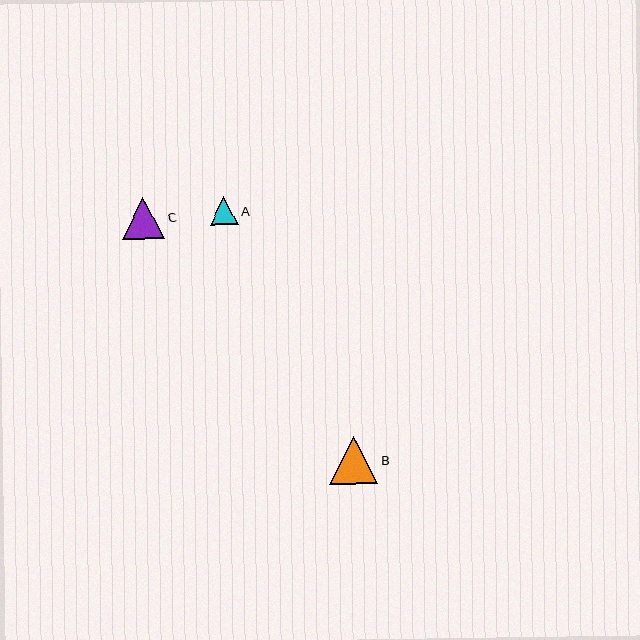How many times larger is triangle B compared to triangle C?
Triangle B is approximately 1.1 times the size of triangle C.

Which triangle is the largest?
Triangle B is the largest with a size of approximately 48 pixels.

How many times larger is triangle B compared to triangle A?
Triangle B is approximately 1.7 times the size of triangle A.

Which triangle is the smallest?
Triangle A is the smallest with a size of approximately 29 pixels.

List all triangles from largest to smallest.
From largest to smallest: B, C, A.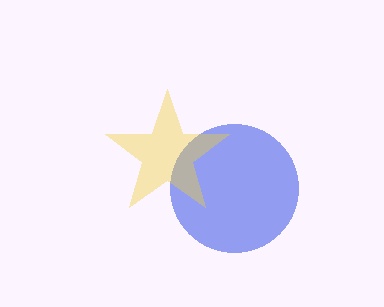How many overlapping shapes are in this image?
There are 2 overlapping shapes in the image.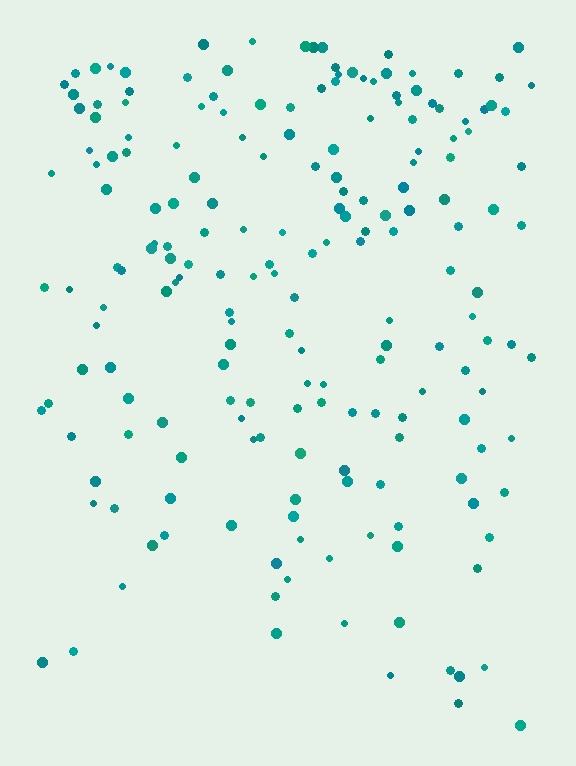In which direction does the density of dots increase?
From bottom to top, with the top side densest.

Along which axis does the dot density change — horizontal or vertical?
Vertical.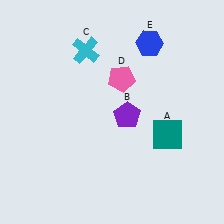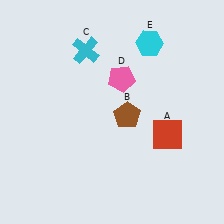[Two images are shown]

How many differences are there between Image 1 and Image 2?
There are 3 differences between the two images.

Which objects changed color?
A changed from teal to red. B changed from purple to brown. E changed from blue to cyan.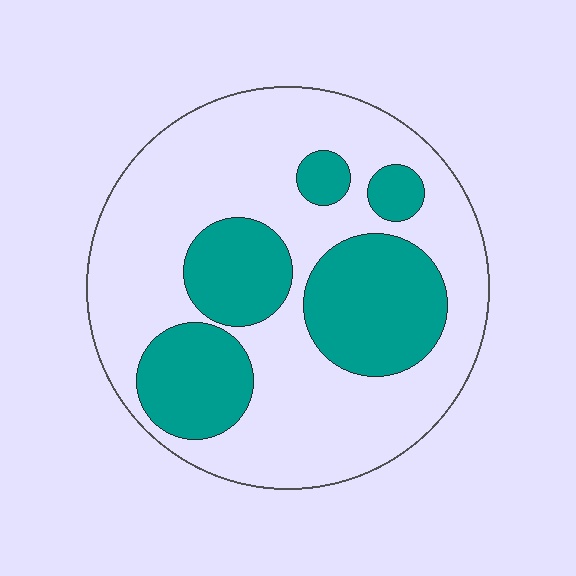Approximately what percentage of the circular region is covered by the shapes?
Approximately 35%.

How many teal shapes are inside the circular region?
5.